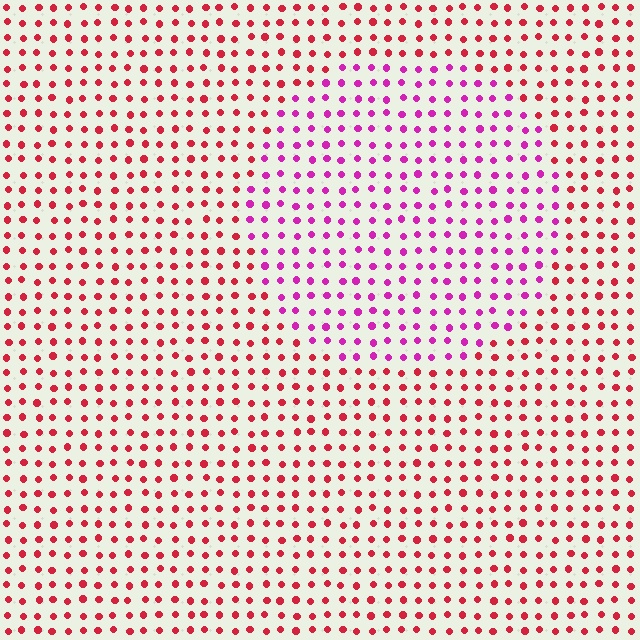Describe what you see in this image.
The image is filled with small red elements in a uniform arrangement. A circle-shaped region is visible where the elements are tinted to a slightly different hue, forming a subtle color boundary.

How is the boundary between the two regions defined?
The boundary is defined purely by a slight shift in hue (about 41 degrees). Spacing, size, and orientation are identical on both sides.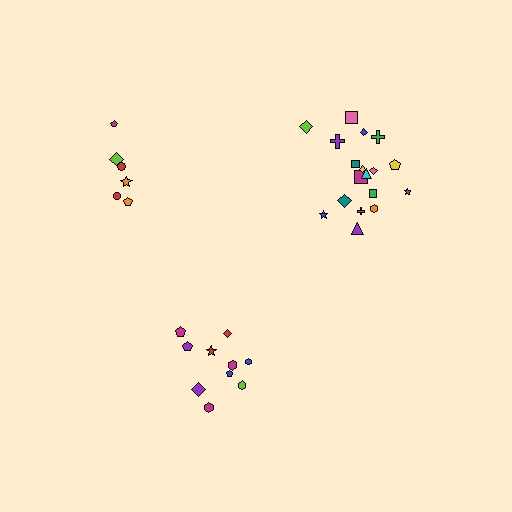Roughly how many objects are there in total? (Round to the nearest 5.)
Roughly 35 objects in total.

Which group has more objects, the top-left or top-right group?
The top-right group.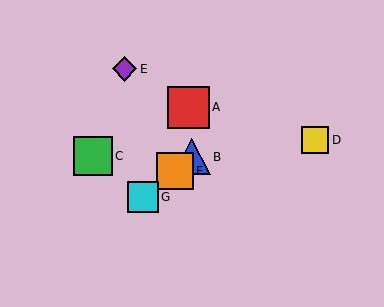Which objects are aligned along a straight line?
Objects B, F, G are aligned along a straight line.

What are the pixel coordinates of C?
Object C is at (93, 156).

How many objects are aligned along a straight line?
3 objects (B, F, G) are aligned along a straight line.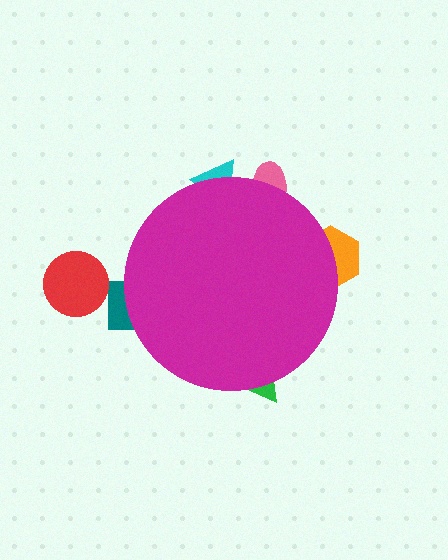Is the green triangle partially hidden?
Yes, the green triangle is partially hidden behind the magenta circle.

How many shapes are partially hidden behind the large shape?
5 shapes are partially hidden.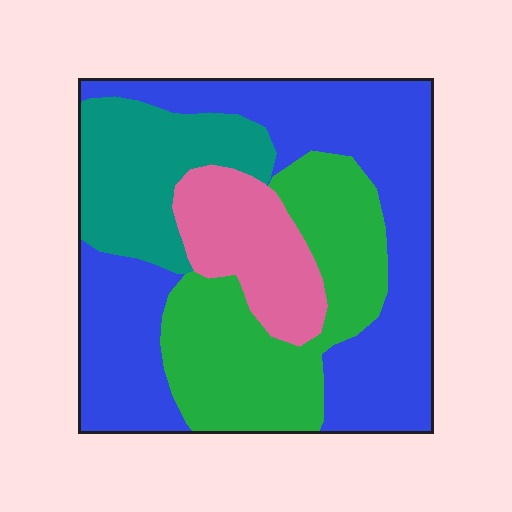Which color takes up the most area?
Blue, at roughly 45%.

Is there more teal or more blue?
Blue.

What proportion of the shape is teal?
Teal covers about 15% of the shape.